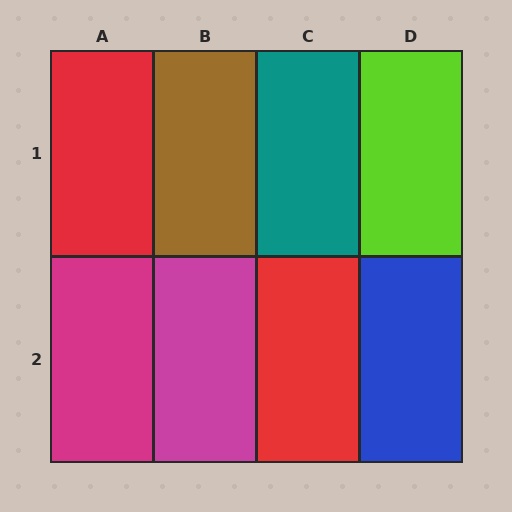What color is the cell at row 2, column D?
Blue.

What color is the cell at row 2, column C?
Red.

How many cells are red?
2 cells are red.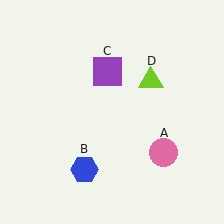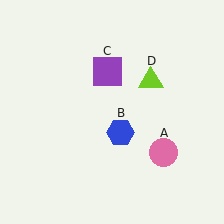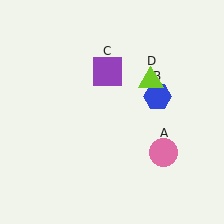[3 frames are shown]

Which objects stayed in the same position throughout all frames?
Pink circle (object A) and purple square (object C) and lime triangle (object D) remained stationary.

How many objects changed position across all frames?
1 object changed position: blue hexagon (object B).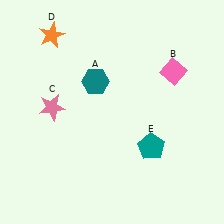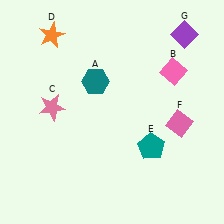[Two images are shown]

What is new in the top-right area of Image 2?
A purple diamond (G) was added in the top-right area of Image 2.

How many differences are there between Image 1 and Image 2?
There are 2 differences between the two images.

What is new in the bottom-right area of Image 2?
A pink diamond (F) was added in the bottom-right area of Image 2.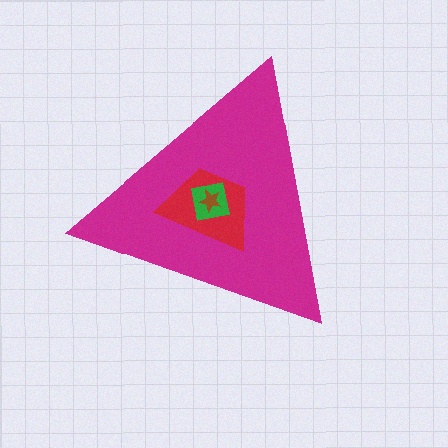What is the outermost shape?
The magenta triangle.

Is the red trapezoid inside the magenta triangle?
Yes.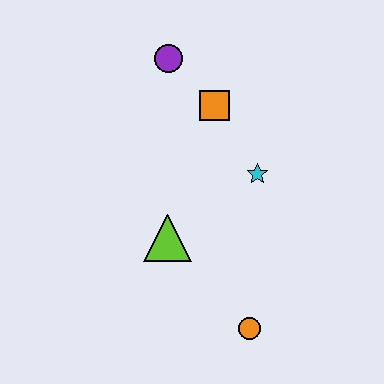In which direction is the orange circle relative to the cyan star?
The orange circle is below the cyan star.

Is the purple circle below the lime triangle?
No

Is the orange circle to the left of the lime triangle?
No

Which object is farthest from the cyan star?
The orange circle is farthest from the cyan star.